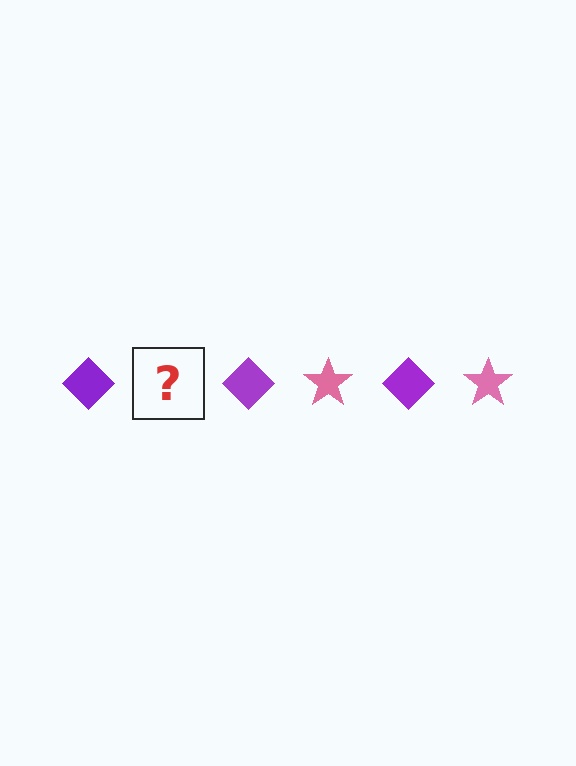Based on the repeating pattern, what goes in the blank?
The blank should be a pink star.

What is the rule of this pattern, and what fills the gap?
The rule is that the pattern alternates between purple diamond and pink star. The gap should be filled with a pink star.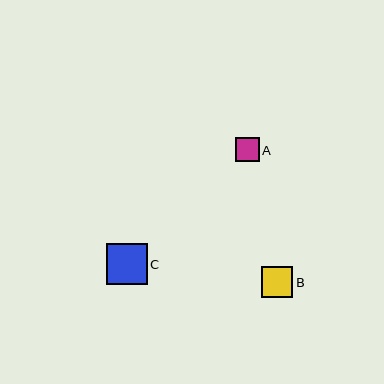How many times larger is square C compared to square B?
Square C is approximately 1.3 times the size of square B.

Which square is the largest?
Square C is the largest with a size of approximately 41 pixels.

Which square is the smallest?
Square A is the smallest with a size of approximately 24 pixels.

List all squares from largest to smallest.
From largest to smallest: C, B, A.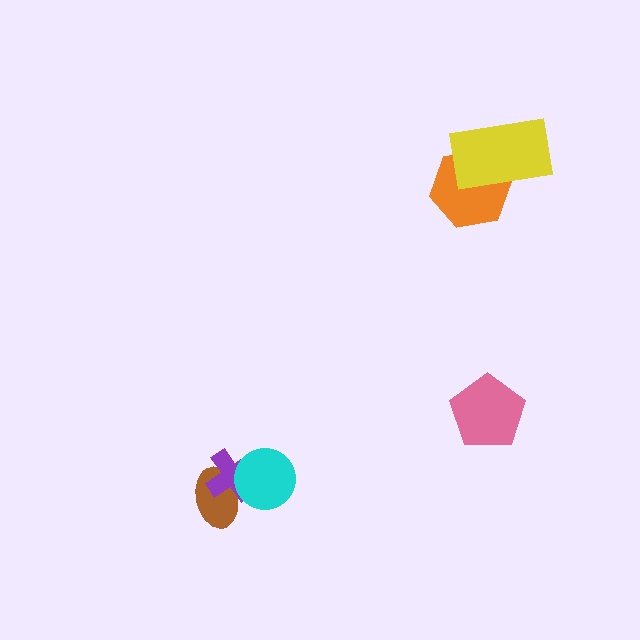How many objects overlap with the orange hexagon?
1 object overlaps with the orange hexagon.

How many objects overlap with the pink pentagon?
0 objects overlap with the pink pentagon.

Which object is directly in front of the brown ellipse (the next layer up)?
The purple cross is directly in front of the brown ellipse.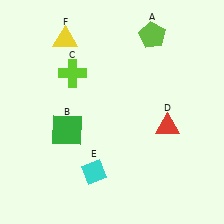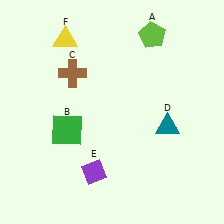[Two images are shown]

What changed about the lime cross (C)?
In Image 1, C is lime. In Image 2, it changed to brown.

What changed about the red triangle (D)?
In Image 1, D is red. In Image 2, it changed to teal.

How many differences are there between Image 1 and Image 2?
There are 3 differences between the two images.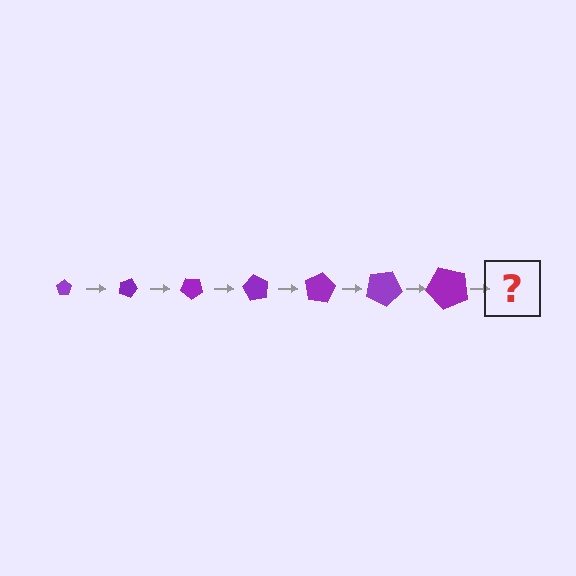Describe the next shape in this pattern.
It should be a pentagon, larger than the previous one and rotated 140 degrees from the start.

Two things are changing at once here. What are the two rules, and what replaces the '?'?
The two rules are that the pentagon grows larger each step and it rotates 20 degrees each step. The '?' should be a pentagon, larger than the previous one and rotated 140 degrees from the start.